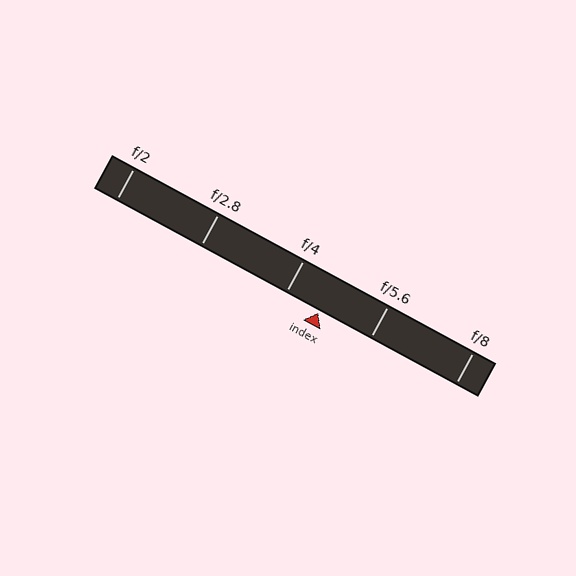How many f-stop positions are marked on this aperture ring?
There are 5 f-stop positions marked.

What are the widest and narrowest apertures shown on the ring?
The widest aperture shown is f/2 and the narrowest is f/8.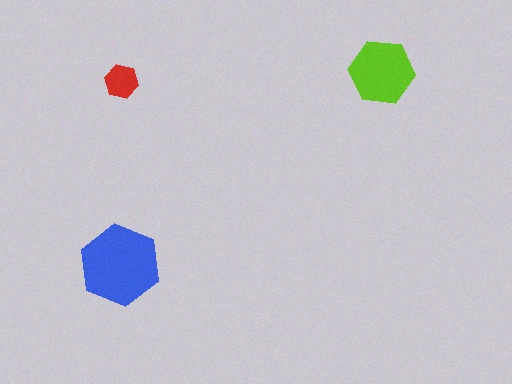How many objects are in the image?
There are 3 objects in the image.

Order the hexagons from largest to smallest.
the blue one, the lime one, the red one.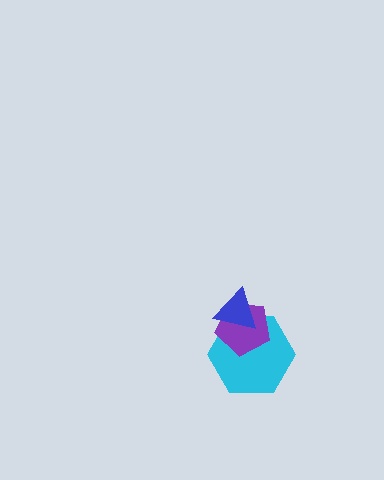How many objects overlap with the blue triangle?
2 objects overlap with the blue triangle.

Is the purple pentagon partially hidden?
Yes, it is partially covered by another shape.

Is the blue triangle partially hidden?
No, no other shape covers it.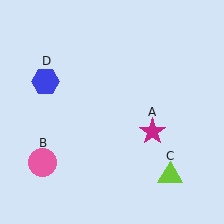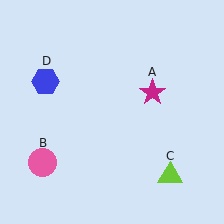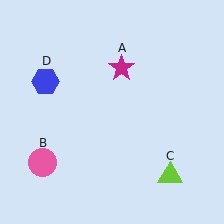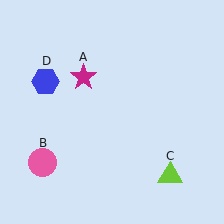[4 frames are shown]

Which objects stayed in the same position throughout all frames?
Pink circle (object B) and lime triangle (object C) and blue hexagon (object D) remained stationary.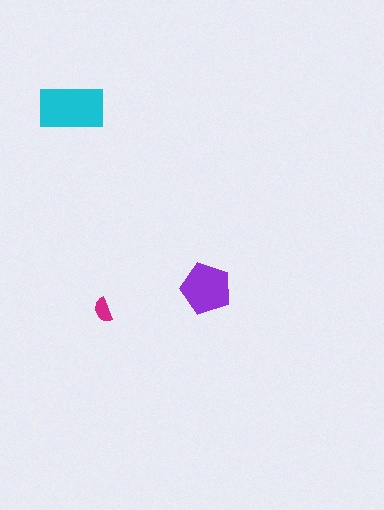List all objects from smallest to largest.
The magenta semicircle, the purple pentagon, the cyan rectangle.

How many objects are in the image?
There are 3 objects in the image.